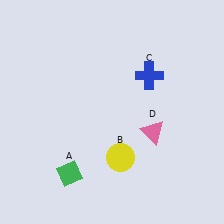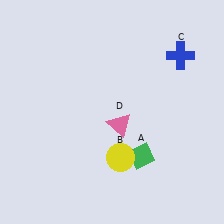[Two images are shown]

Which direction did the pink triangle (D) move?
The pink triangle (D) moved left.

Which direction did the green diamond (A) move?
The green diamond (A) moved right.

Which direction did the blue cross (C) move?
The blue cross (C) moved right.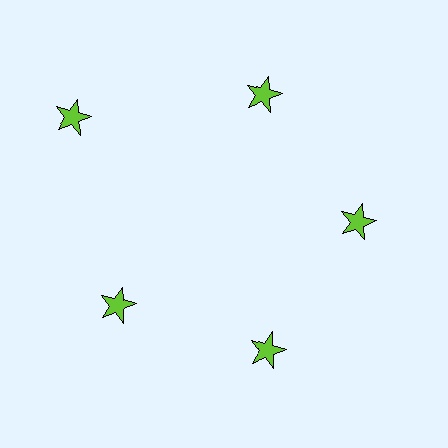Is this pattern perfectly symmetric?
No. The 5 lime stars are arranged in a ring, but one element near the 10 o'clock position is pushed outward from the center, breaking the 5-fold rotational symmetry.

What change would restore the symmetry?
The symmetry would be restored by moving it inward, back onto the ring so that all 5 stars sit at equal angles and equal distance from the center.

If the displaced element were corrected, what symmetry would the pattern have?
It would have 5-fold rotational symmetry — the pattern would map onto itself every 72 degrees.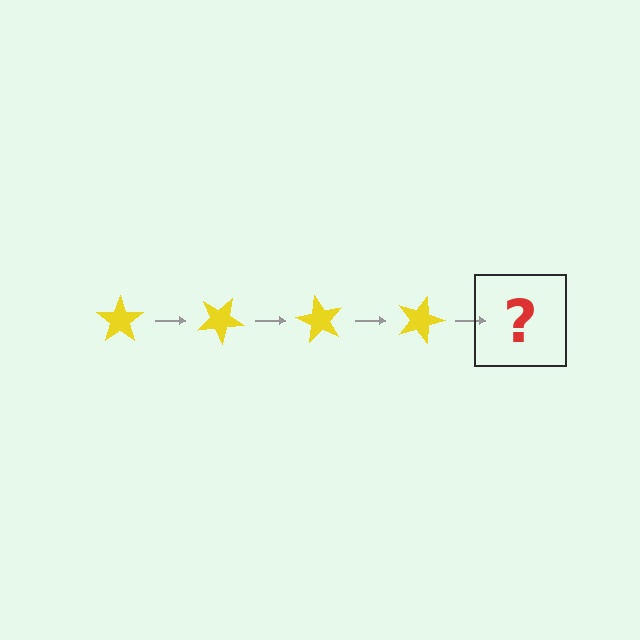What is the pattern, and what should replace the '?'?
The pattern is that the star rotates 30 degrees each step. The '?' should be a yellow star rotated 120 degrees.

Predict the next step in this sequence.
The next step is a yellow star rotated 120 degrees.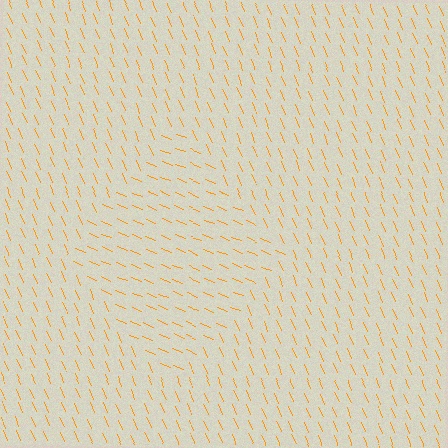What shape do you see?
I see a diamond.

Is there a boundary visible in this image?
Yes, there is a texture boundary formed by a change in line orientation.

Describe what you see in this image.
The image is filled with small orange line segments. A diamond region in the image has lines oriented differently from the surrounding lines, creating a visible texture boundary.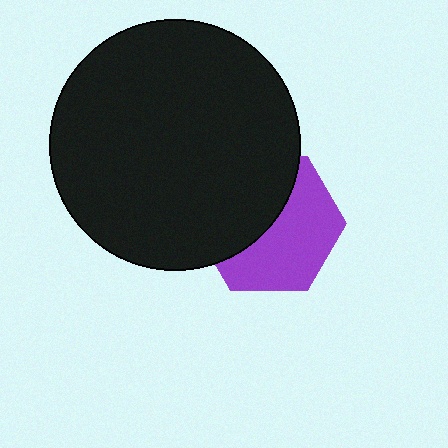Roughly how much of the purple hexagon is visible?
About half of it is visible (roughly 53%).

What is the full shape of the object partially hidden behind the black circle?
The partially hidden object is a purple hexagon.